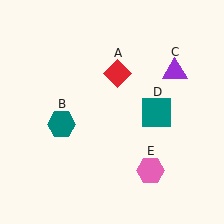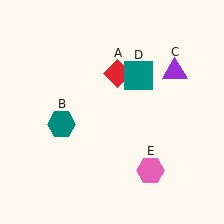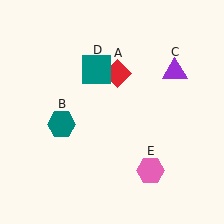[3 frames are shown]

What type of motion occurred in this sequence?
The teal square (object D) rotated counterclockwise around the center of the scene.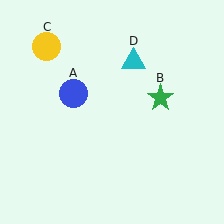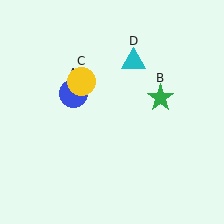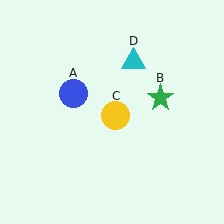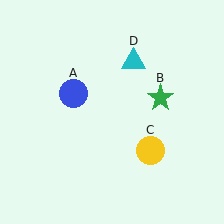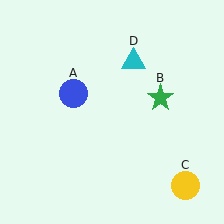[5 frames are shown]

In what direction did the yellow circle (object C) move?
The yellow circle (object C) moved down and to the right.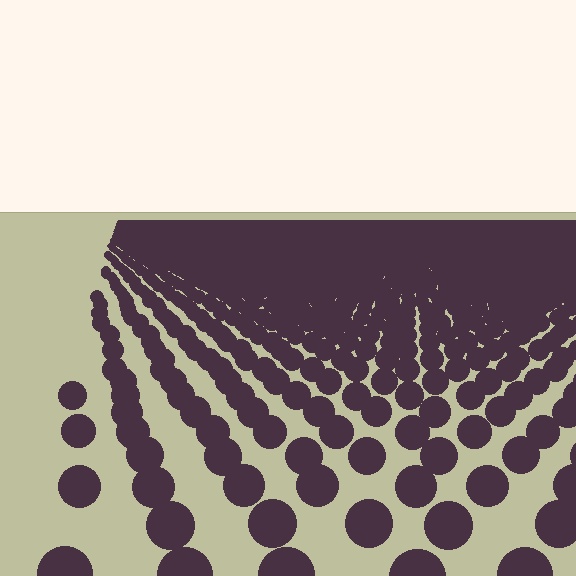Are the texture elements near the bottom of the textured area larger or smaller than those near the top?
Larger. Near the bottom, elements are closer to the viewer and appear at a bigger on-screen size.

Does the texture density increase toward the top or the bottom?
Density increases toward the top.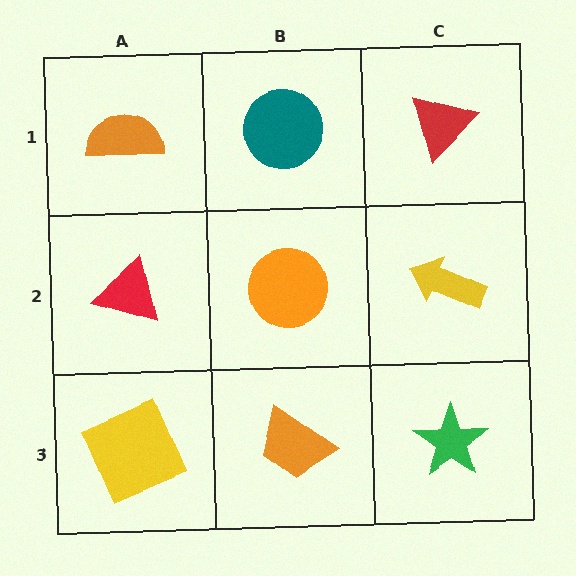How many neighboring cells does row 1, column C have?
2.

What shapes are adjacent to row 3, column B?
An orange circle (row 2, column B), a yellow square (row 3, column A), a green star (row 3, column C).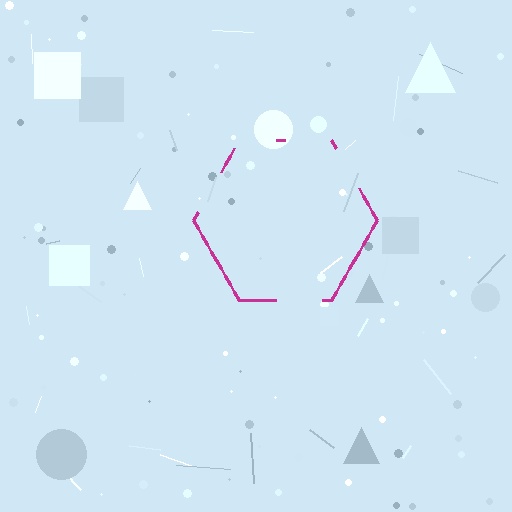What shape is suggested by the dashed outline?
The dashed outline suggests a hexagon.